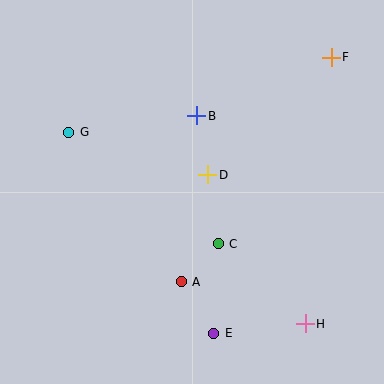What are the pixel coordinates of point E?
Point E is at (214, 333).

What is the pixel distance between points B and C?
The distance between B and C is 130 pixels.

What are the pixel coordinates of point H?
Point H is at (305, 324).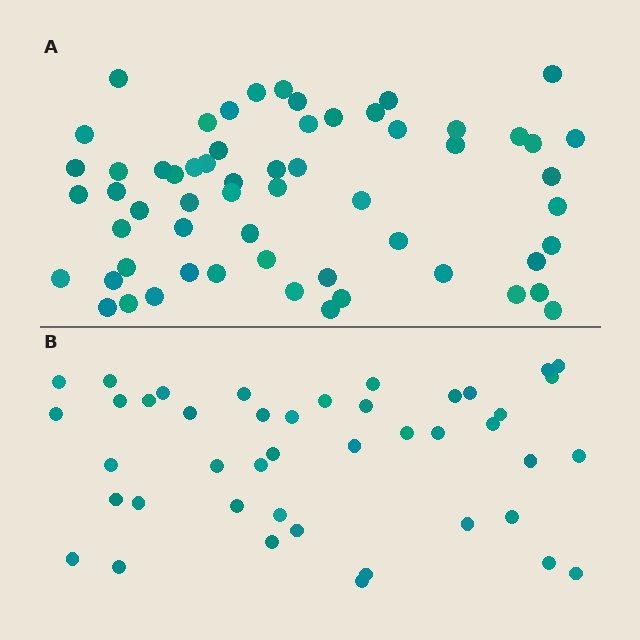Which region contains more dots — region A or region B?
Region A (the top region) has more dots.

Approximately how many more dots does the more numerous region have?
Region A has approximately 15 more dots than region B.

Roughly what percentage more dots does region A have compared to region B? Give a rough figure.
About 40% more.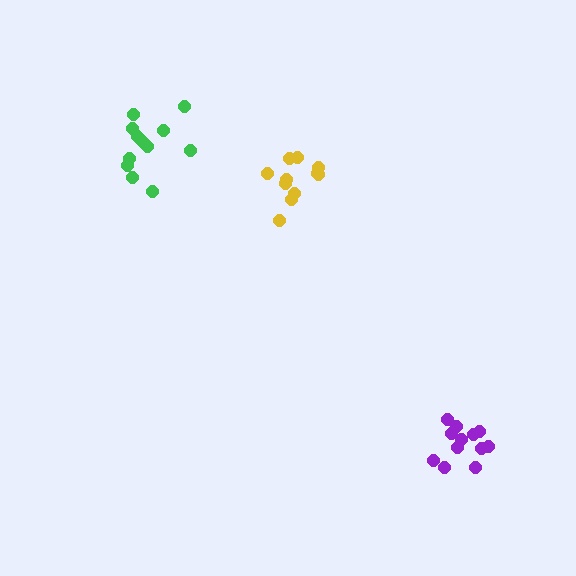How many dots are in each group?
Group 1: 12 dots, Group 2: 11 dots, Group 3: 12 dots (35 total).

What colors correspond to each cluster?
The clusters are colored: purple, yellow, green.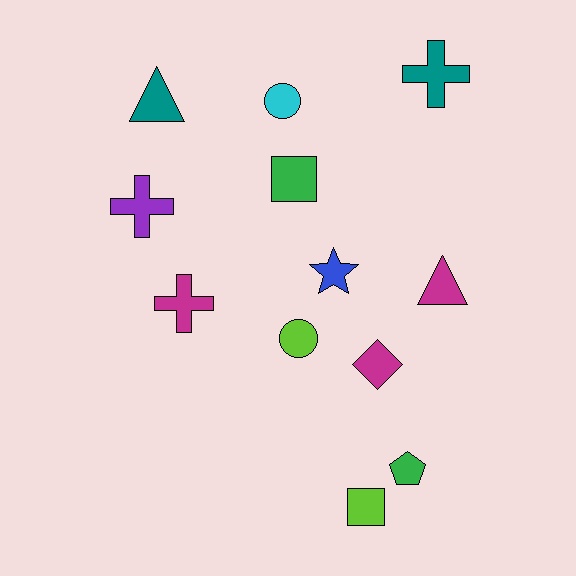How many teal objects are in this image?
There are 2 teal objects.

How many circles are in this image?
There are 2 circles.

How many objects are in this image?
There are 12 objects.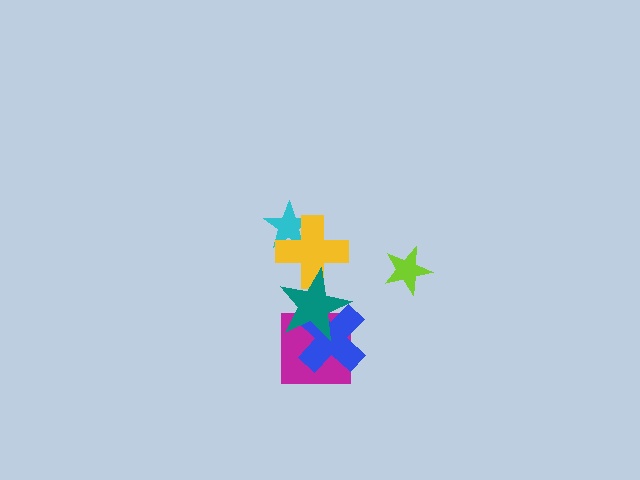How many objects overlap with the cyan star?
1 object overlaps with the cyan star.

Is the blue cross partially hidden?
Yes, it is partially covered by another shape.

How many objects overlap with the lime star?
0 objects overlap with the lime star.